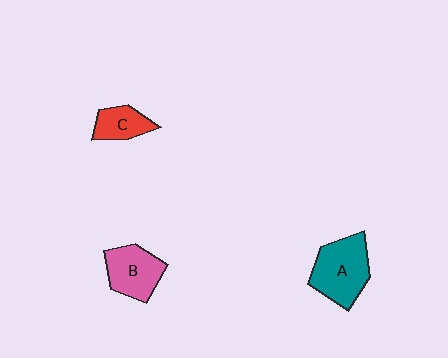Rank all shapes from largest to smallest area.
From largest to smallest: A (teal), B (pink), C (red).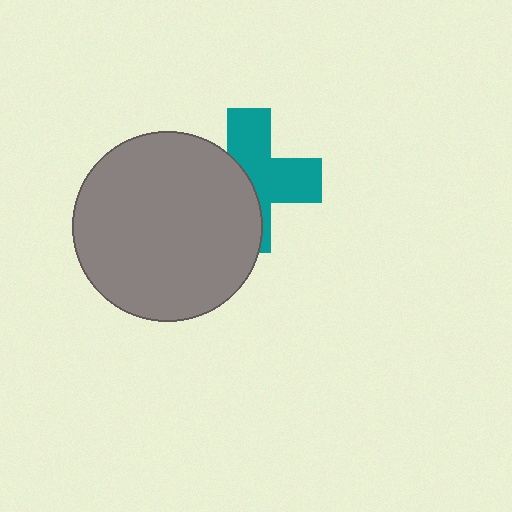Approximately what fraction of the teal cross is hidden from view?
Roughly 46% of the teal cross is hidden behind the gray circle.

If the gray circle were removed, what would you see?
You would see the complete teal cross.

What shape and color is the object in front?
The object in front is a gray circle.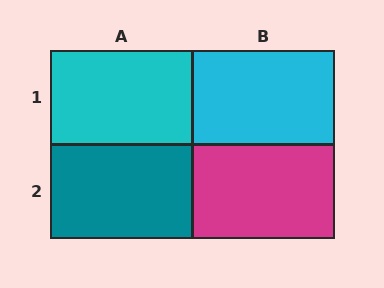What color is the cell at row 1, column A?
Cyan.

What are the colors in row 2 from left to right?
Teal, magenta.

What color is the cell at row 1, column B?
Cyan.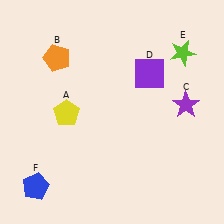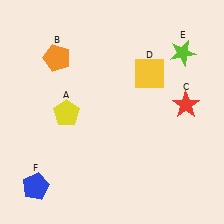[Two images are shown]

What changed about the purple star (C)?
In Image 1, C is purple. In Image 2, it changed to red.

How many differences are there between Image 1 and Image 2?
There are 2 differences between the two images.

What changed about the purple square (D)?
In Image 1, D is purple. In Image 2, it changed to yellow.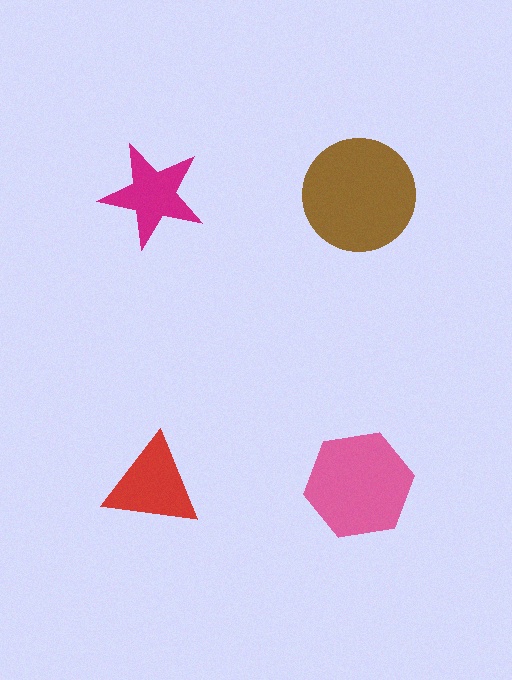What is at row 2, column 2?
A pink hexagon.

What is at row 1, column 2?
A brown circle.